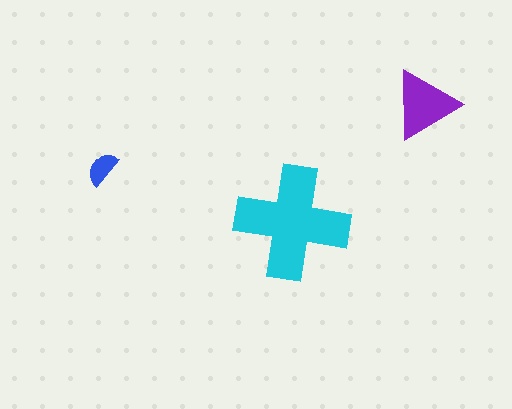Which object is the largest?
The cyan cross.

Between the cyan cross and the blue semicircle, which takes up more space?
The cyan cross.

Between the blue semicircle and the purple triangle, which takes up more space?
The purple triangle.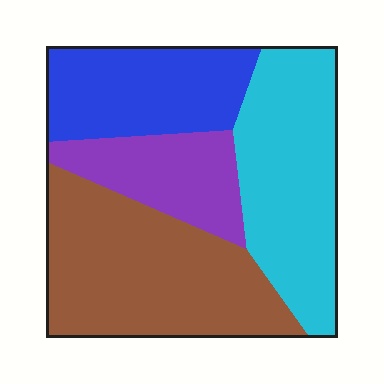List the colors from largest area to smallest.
From largest to smallest: brown, cyan, blue, purple.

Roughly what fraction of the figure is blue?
Blue covers roughly 20% of the figure.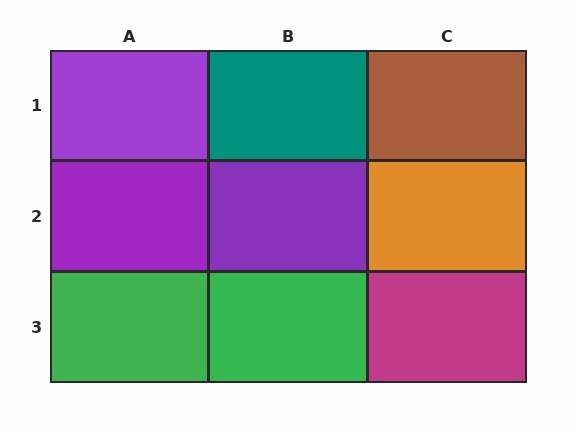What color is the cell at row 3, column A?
Green.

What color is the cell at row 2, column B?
Purple.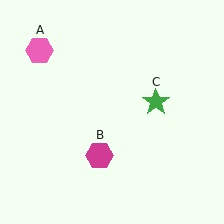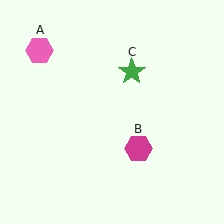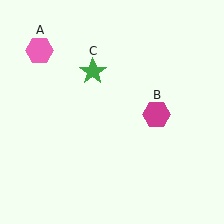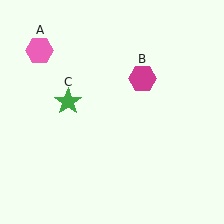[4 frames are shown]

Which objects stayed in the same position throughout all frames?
Pink hexagon (object A) remained stationary.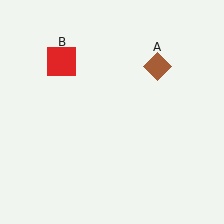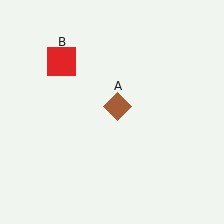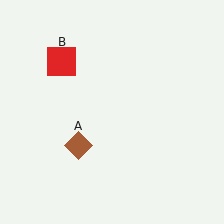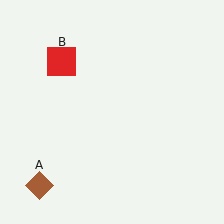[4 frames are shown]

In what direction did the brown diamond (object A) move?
The brown diamond (object A) moved down and to the left.